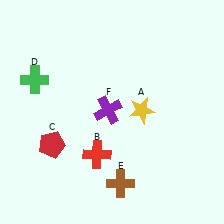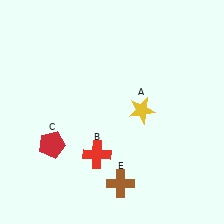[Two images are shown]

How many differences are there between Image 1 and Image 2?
There are 2 differences between the two images.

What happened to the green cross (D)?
The green cross (D) was removed in Image 2. It was in the top-left area of Image 1.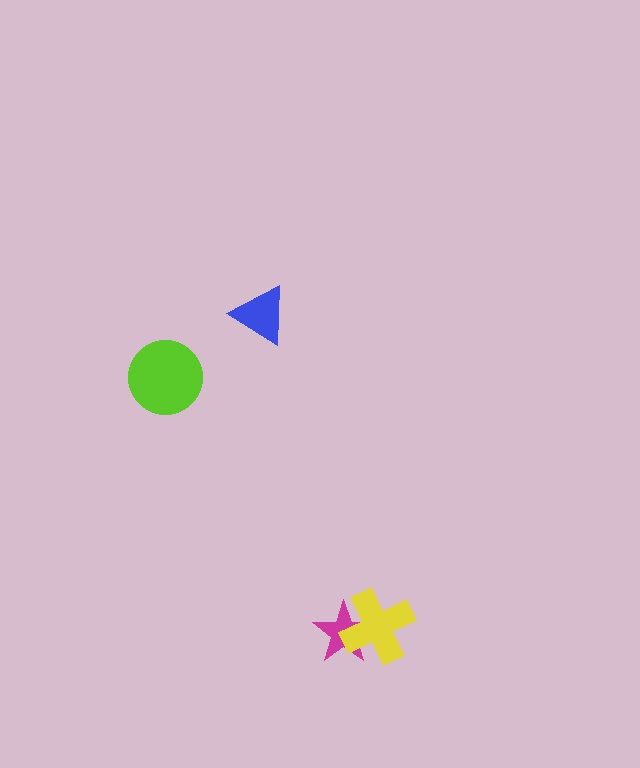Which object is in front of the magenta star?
The yellow cross is in front of the magenta star.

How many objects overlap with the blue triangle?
0 objects overlap with the blue triangle.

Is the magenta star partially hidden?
Yes, it is partially covered by another shape.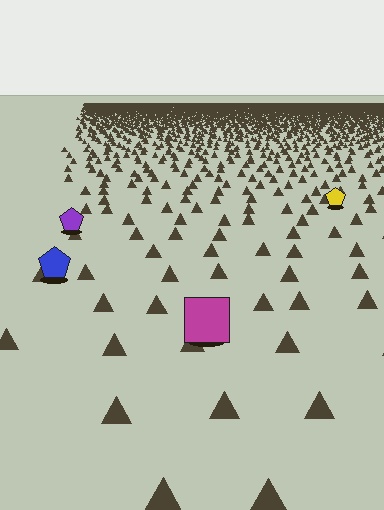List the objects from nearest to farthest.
From nearest to farthest: the magenta square, the blue pentagon, the purple pentagon, the yellow pentagon.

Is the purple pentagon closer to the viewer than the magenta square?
No. The magenta square is closer — you can tell from the texture gradient: the ground texture is coarser near it.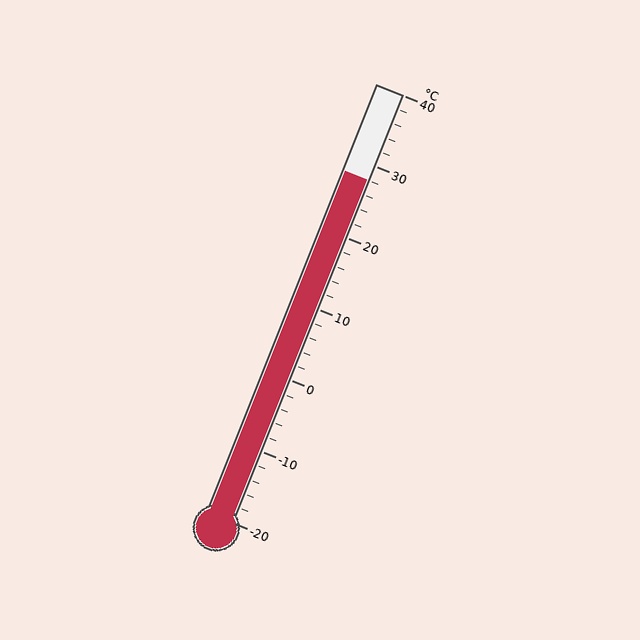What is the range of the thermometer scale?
The thermometer scale ranges from -20°C to 40°C.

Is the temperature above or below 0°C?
The temperature is above 0°C.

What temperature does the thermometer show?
The thermometer shows approximately 28°C.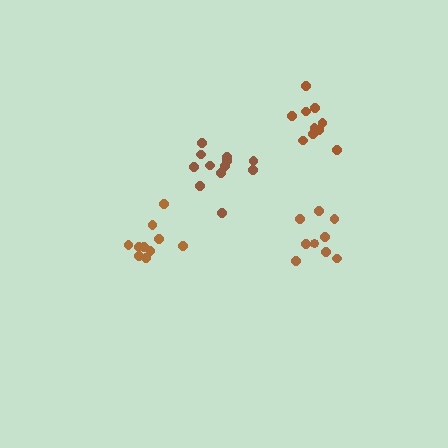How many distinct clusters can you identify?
There are 4 distinct clusters.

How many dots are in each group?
Group 1: 9 dots, Group 2: 10 dots, Group 3: 12 dots, Group 4: 10 dots (41 total).